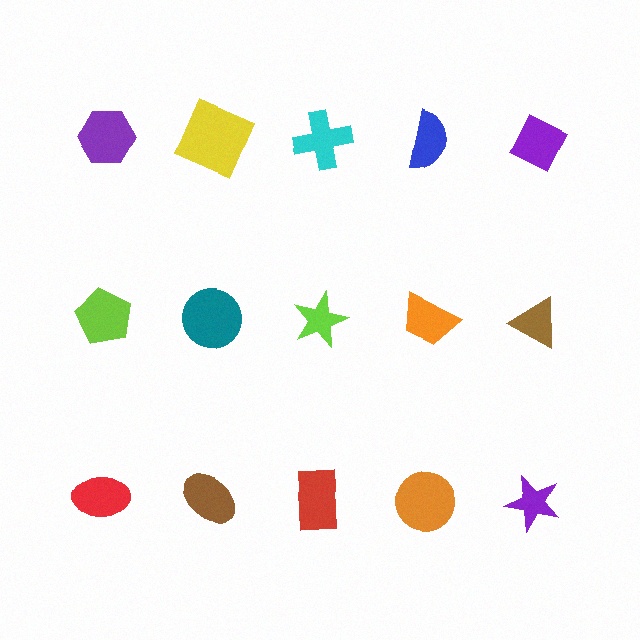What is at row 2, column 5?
A brown triangle.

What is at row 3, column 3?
A red rectangle.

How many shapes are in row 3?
5 shapes.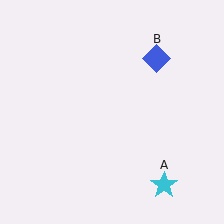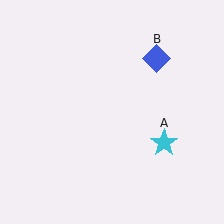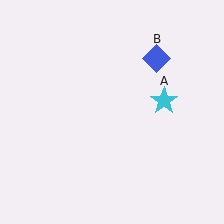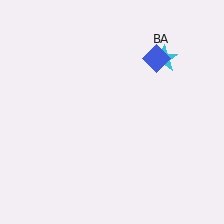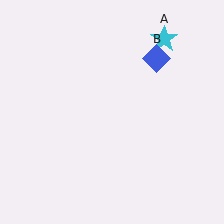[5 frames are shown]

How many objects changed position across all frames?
1 object changed position: cyan star (object A).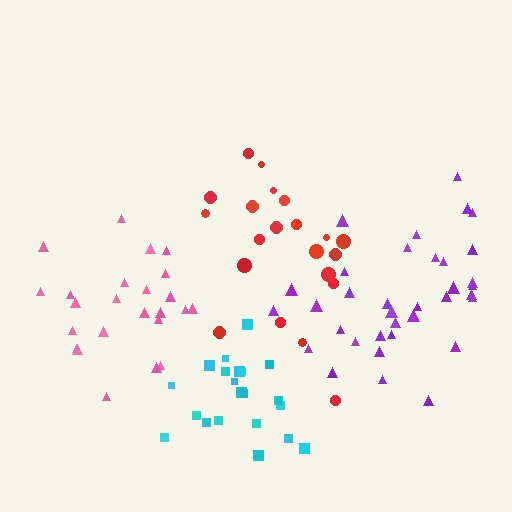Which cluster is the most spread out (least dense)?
Red.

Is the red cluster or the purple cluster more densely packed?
Purple.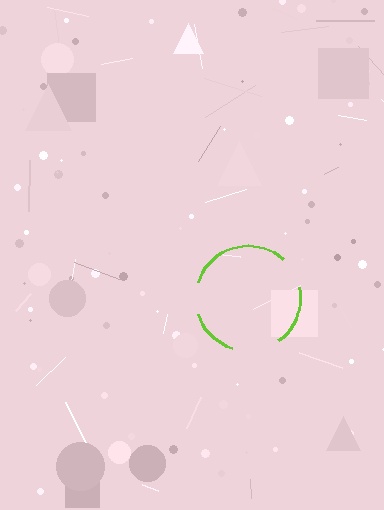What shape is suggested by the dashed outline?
The dashed outline suggests a circle.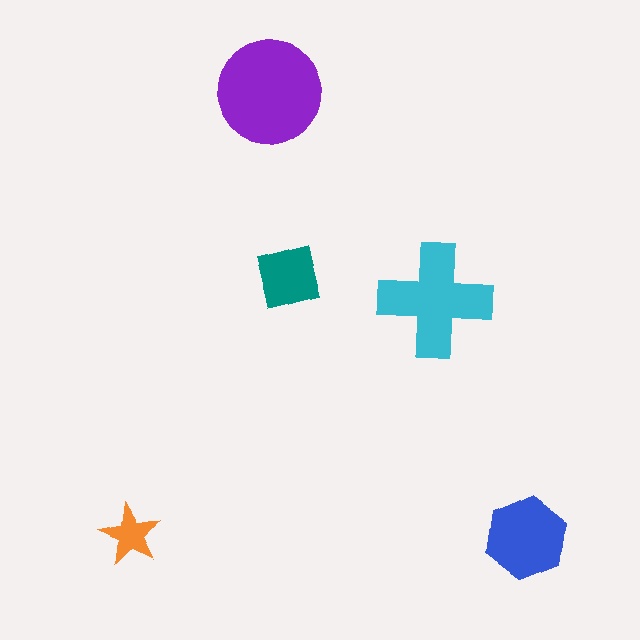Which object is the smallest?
The orange star.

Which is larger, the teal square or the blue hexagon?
The blue hexagon.